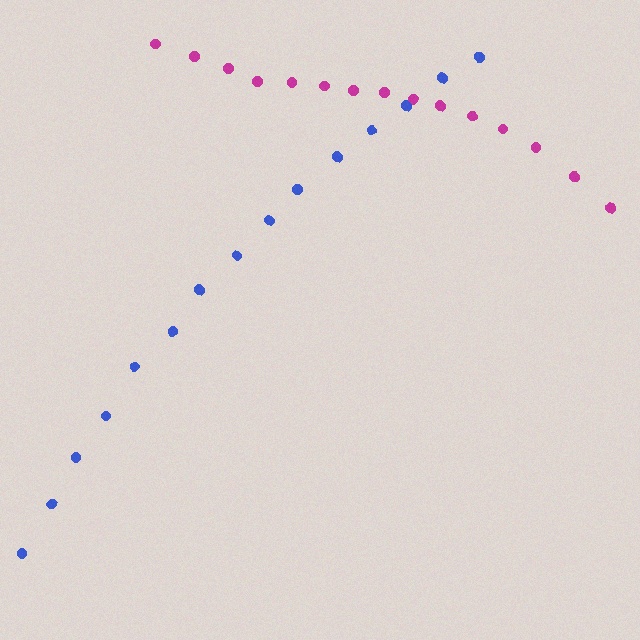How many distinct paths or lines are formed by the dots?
There are 2 distinct paths.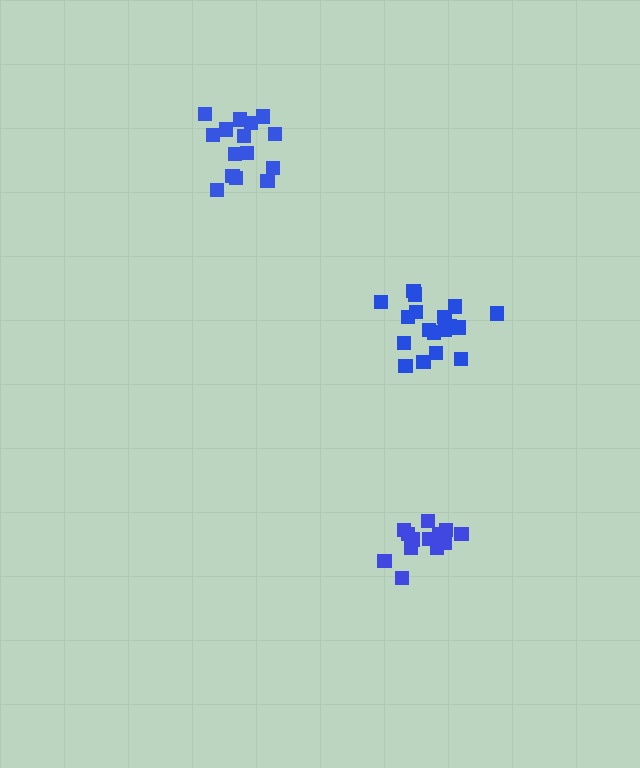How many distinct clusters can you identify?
There are 3 distinct clusters.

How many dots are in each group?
Group 1: 15 dots, Group 2: 14 dots, Group 3: 18 dots (47 total).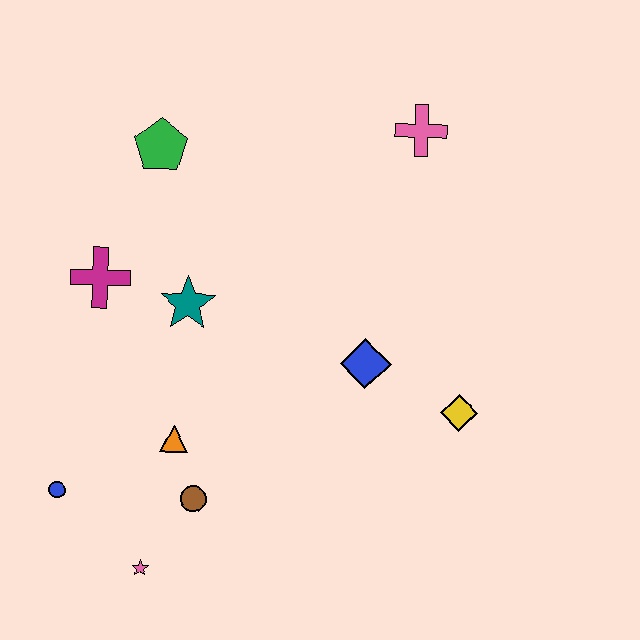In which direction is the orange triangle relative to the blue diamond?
The orange triangle is to the left of the blue diamond.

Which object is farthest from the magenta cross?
The yellow diamond is farthest from the magenta cross.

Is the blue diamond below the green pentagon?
Yes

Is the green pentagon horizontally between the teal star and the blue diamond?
No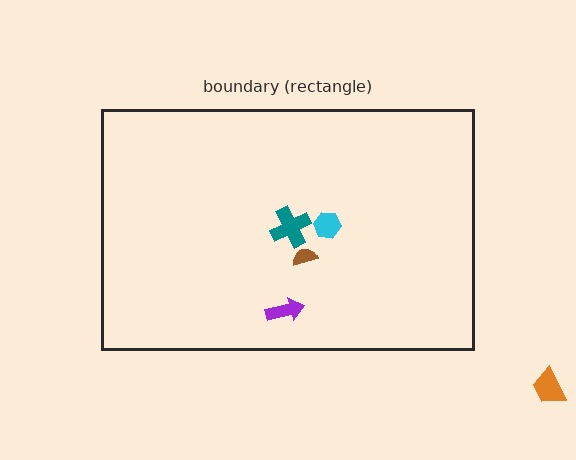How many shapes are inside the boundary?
4 inside, 1 outside.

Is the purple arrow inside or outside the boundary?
Inside.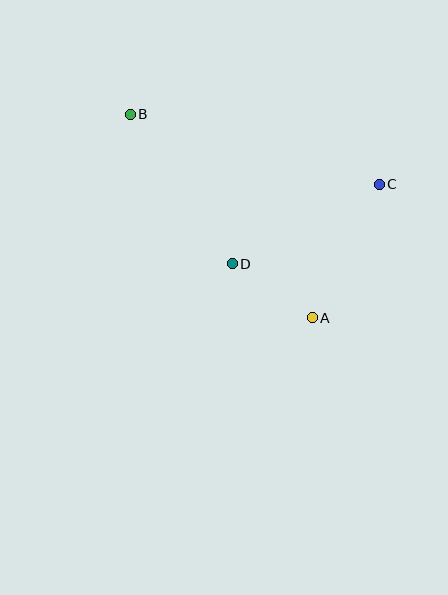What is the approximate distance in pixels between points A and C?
The distance between A and C is approximately 149 pixels.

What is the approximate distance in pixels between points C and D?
The distance between C and D is approximately 167 pixels.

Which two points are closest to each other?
Points A and D are closest to each other.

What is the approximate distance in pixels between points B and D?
The distance between B and D is approximately 181 pixels.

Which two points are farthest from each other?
Points A and B are farthest from each other.